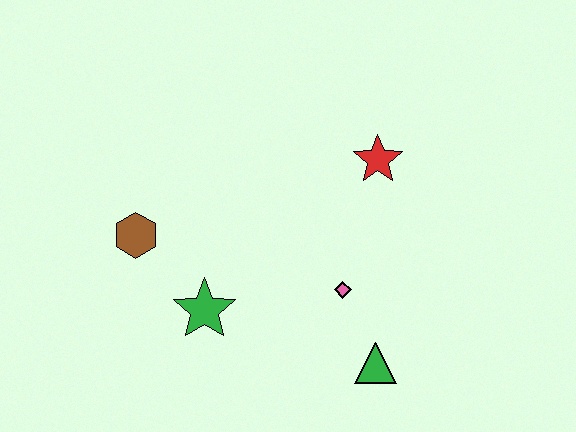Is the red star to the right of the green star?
Yes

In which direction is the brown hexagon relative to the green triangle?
The brown hexagon is to the left of the green triangle.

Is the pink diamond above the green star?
Yes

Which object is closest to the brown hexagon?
The green star is closest to the brown hexagon.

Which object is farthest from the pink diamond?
The brown hexagon is farthest from the pink diamond.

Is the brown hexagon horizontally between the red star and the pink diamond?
No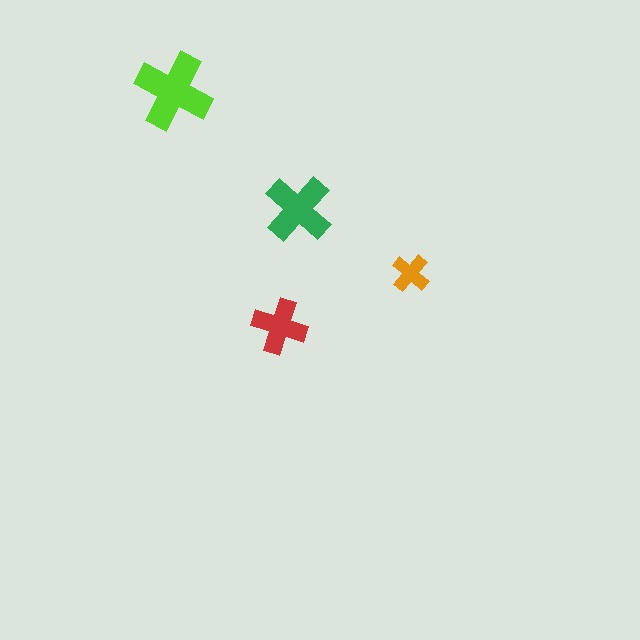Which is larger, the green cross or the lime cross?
The lime one.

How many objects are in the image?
There are 4 objects in the image.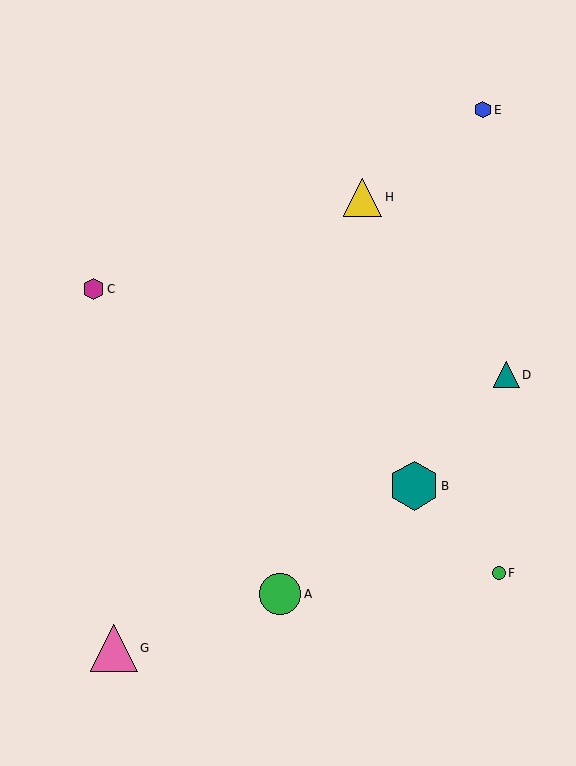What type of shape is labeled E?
Shape E is a blue hexagon.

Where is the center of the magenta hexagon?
The center of the magenta hexagon is at (93, 289).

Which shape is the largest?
The teal hexagon (labeled B) is the largest.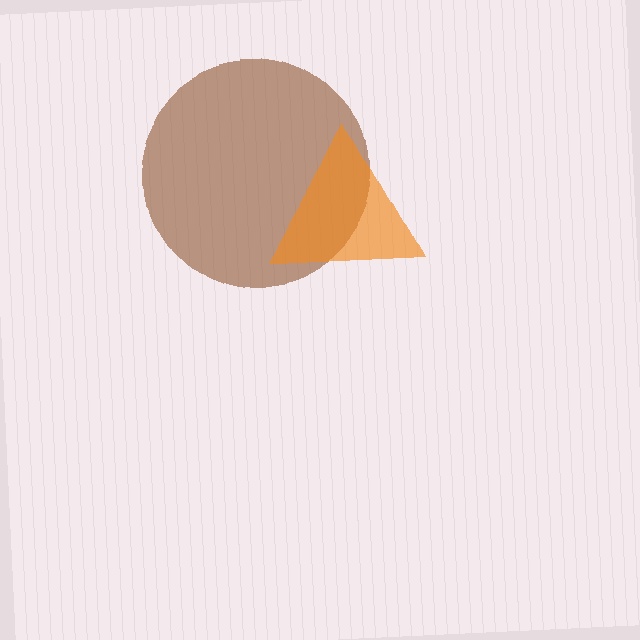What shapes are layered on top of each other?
The layered shapes are: a brown circle, an orange triangle.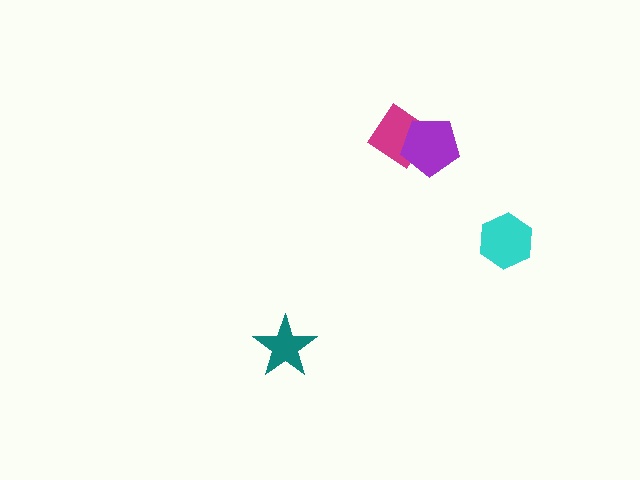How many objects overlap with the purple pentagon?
1 object overlaps with the purple pentagon.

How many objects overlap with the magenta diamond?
1 object overlaps with the magenta diamond.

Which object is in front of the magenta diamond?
The purple pentagon is in front of the magenta diamond.